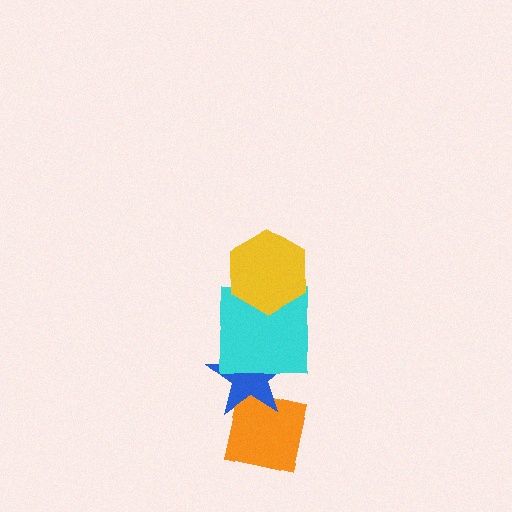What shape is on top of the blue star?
The cyan square is on top of the blue star.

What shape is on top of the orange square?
The blue star is on top of the orange square.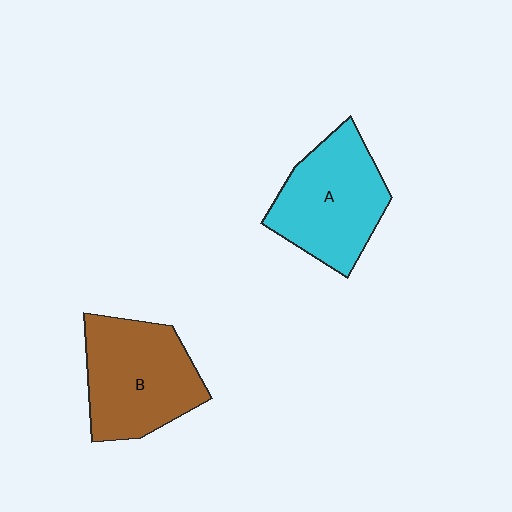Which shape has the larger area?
Shape B (brown).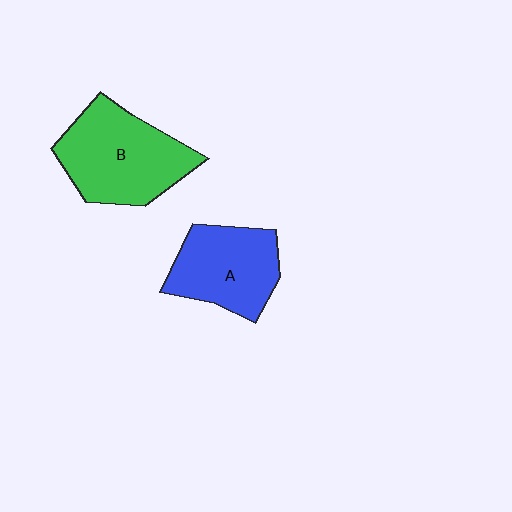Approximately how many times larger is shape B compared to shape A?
Approximately 1.2 times.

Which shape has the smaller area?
Shape A (blue).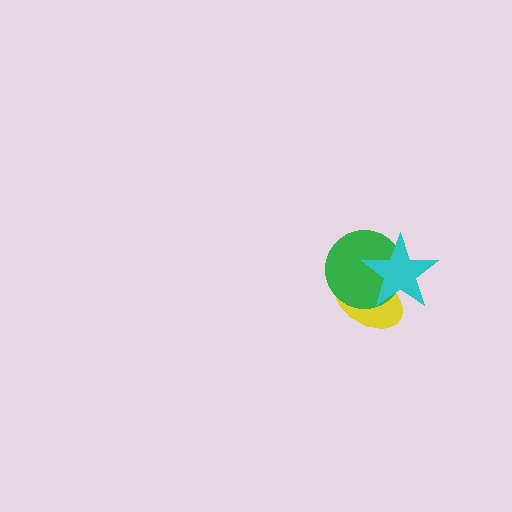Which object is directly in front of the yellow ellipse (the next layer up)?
The green circle is directly in front of the yellow ellipse.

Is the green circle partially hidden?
Yes, it is partially covered by another shape.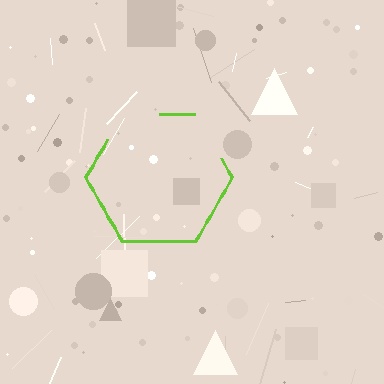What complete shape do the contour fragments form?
The contour fragments form a hexagon.